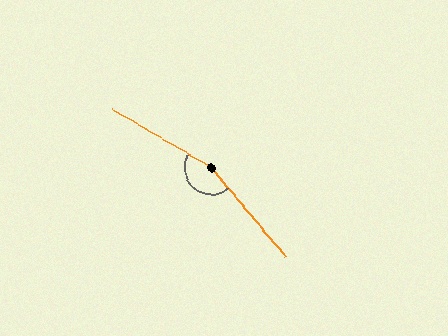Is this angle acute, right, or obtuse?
It is obtuse.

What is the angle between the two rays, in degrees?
Approximately 160 degrees.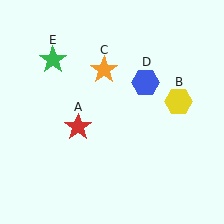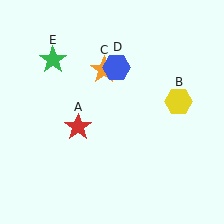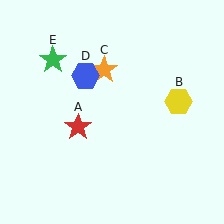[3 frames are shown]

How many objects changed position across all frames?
1 object changed position: blue hexagon (object D).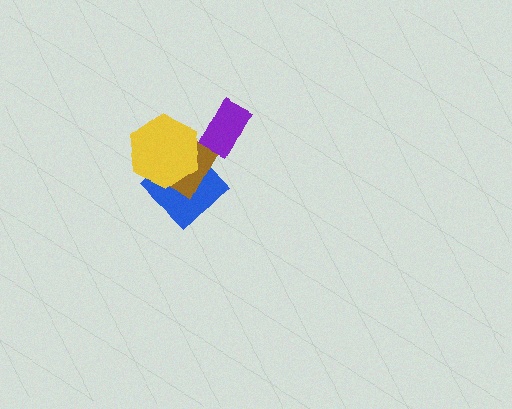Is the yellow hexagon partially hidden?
No, no other shape covers it.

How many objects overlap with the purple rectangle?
0 objects overlap with the purple rectangle.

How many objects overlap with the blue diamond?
2 objects overlap with the blue diamond.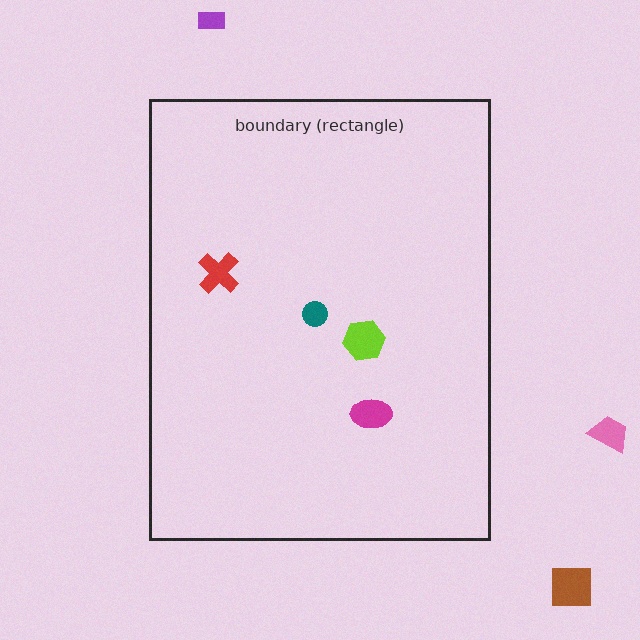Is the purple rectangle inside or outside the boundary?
Outside.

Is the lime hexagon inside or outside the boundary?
Inside.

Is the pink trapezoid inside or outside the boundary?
Outside.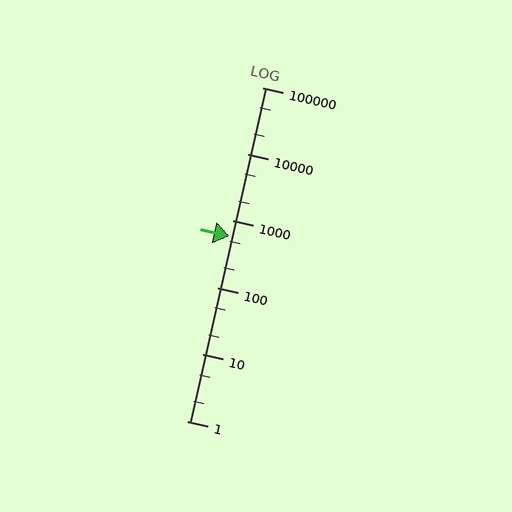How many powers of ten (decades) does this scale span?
The scale spans 5 decades, from 1 to 100000.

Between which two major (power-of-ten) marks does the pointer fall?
The pointer is between 100 and 1000.